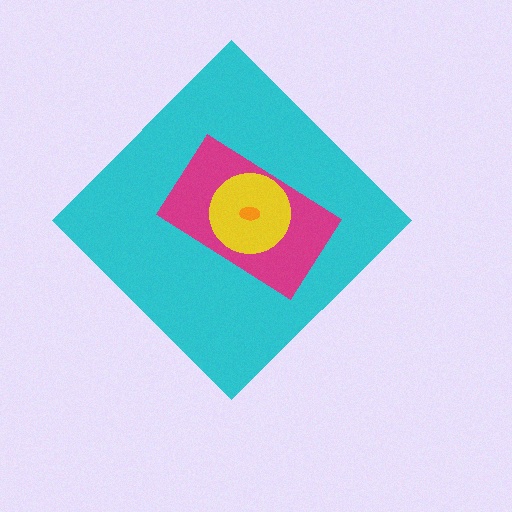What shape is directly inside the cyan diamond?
The magenta rectangle.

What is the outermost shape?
The cyan diamond.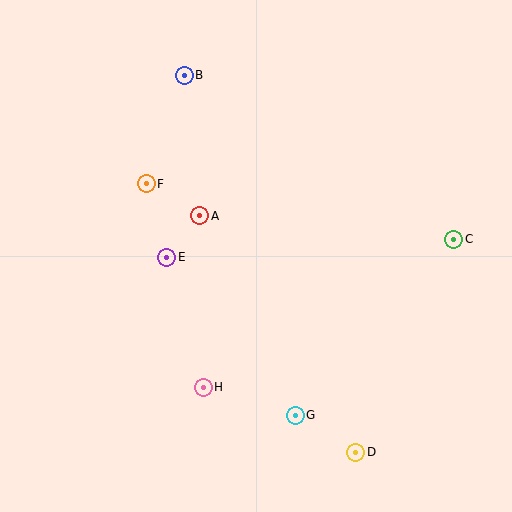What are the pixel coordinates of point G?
Point G is at (295, 415).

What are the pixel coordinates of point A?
Point A is at (200, 216).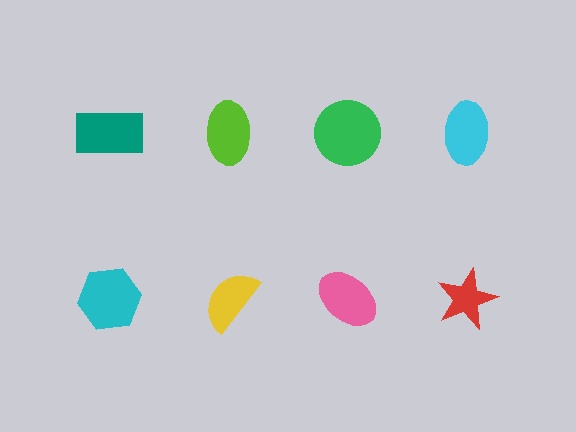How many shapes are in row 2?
4 shapes.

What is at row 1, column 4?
A cyan ellipse.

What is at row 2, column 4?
A red star.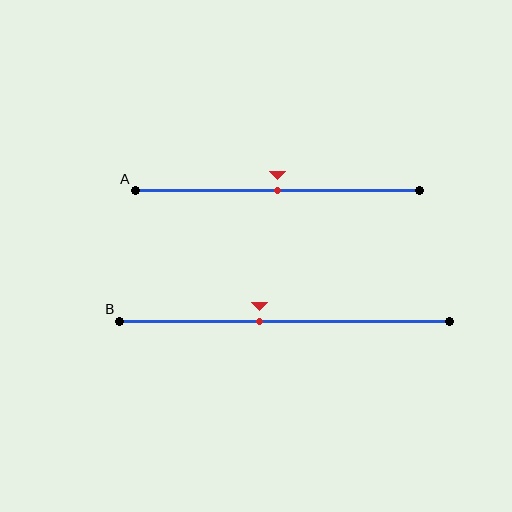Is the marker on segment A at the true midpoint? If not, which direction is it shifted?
Yes, the marker on segment A is at the true midpoint.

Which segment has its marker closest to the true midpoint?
Segment A has its marker closest to the true midpoint.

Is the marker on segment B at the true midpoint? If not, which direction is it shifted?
No, the marker on segment B is shifted to the left by about 8% of the segment length.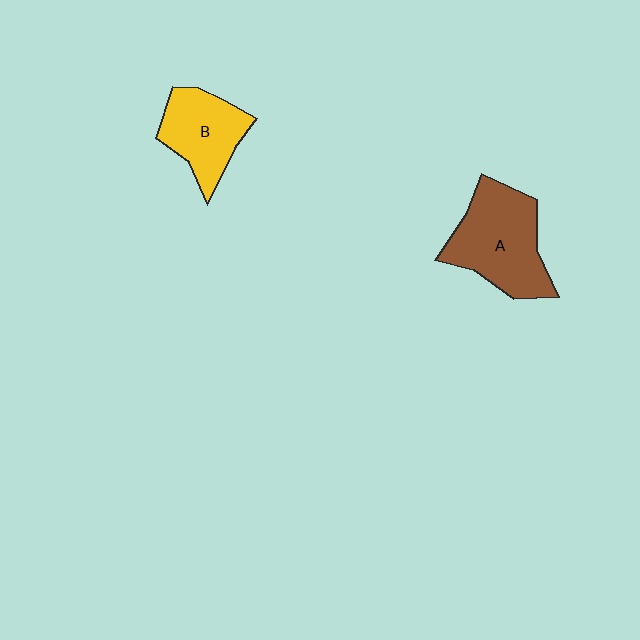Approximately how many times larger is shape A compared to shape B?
Approximately 1.4 times.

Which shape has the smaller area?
Shape B (yellow).